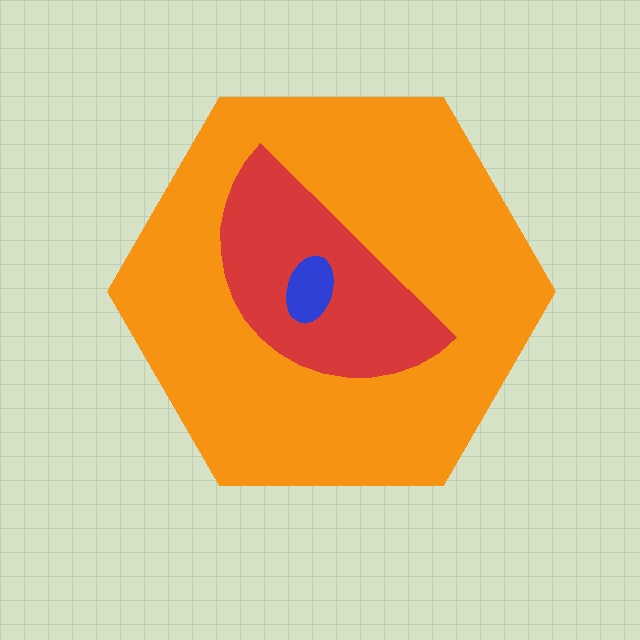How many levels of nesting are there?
3.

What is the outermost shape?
The orange hexagon.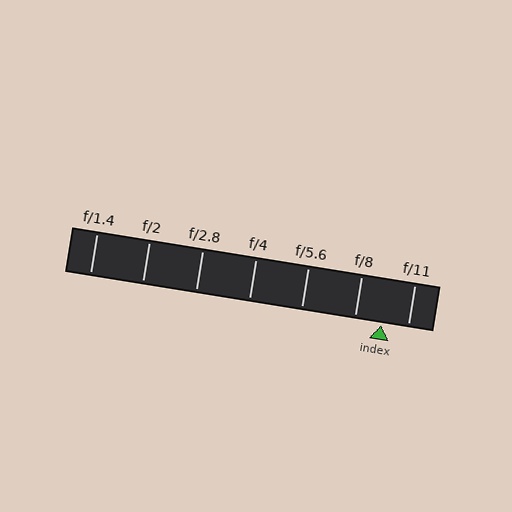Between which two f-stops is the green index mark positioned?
The index mark is between f/8 and f/11.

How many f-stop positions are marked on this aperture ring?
There are 7 f-stop positions marked.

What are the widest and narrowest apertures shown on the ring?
The widest aperture shown is f/1.4 and the narrowest is f/11.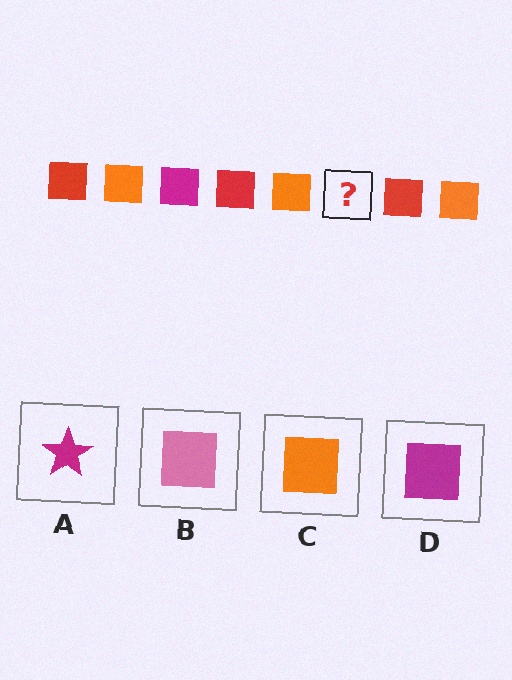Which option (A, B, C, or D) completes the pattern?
D.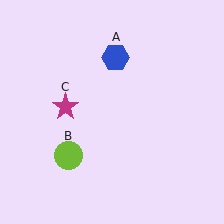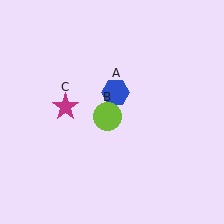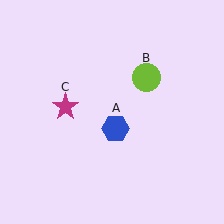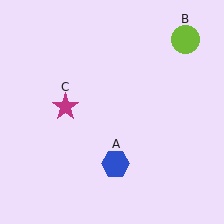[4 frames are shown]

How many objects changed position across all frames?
2 objects changed position: blue hexagon (object A), lime circle (object B).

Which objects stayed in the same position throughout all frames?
Magenta star (object C) remained stationary.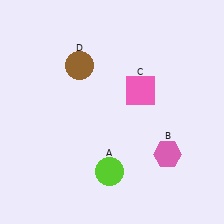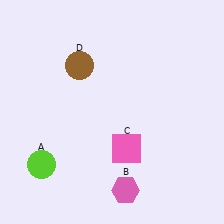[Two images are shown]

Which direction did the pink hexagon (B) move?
The pink hexagon (B) moved left.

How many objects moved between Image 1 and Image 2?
3 objects moved between the two images.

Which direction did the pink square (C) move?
The pink square (C) moved down.